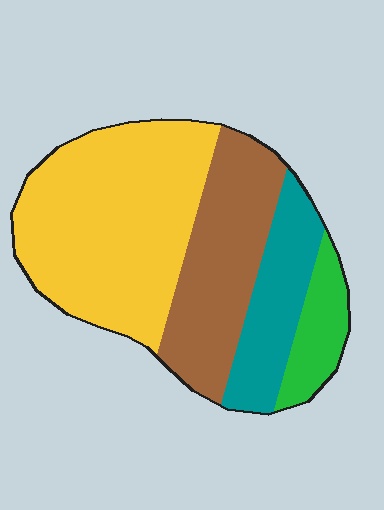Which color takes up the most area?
Yellow, at roughly 45%.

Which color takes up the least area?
Green, at roughly 10%.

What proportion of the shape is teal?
Teal takes up between a sixth and a third of the shape.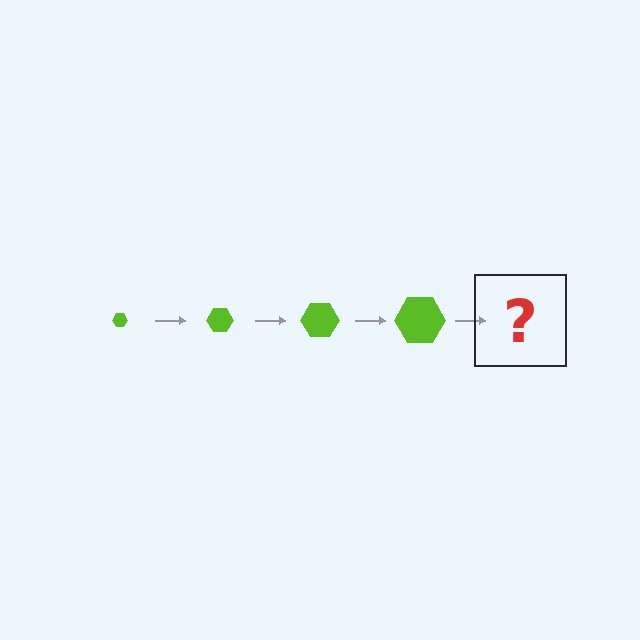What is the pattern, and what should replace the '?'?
The pattern is that the hexagon gets progressively larger each step. The '?' should be a lime hexagon, larger than the previous one.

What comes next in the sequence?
The next element should be a lime hexagon, larger than the previous one.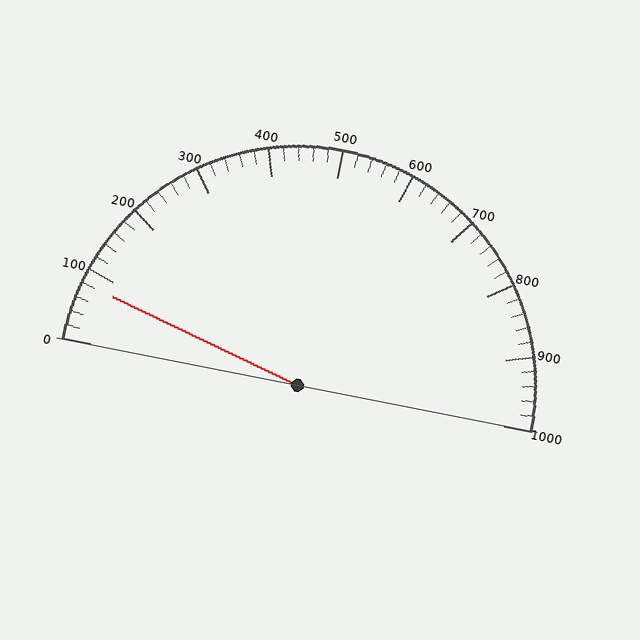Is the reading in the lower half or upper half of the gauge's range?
The reading is in the lower half of the range (0 to 1000).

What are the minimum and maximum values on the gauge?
The gauge ranges from 0 to 1000.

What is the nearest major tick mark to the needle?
The nearest major tick mark is 100.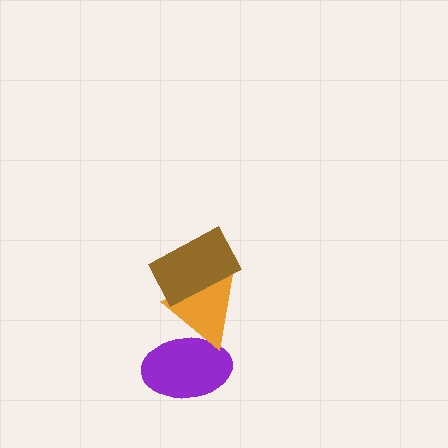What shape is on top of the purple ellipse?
The orange triangle is on top of the purple ellipse.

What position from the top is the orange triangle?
The orange triangle is 2nd from the top.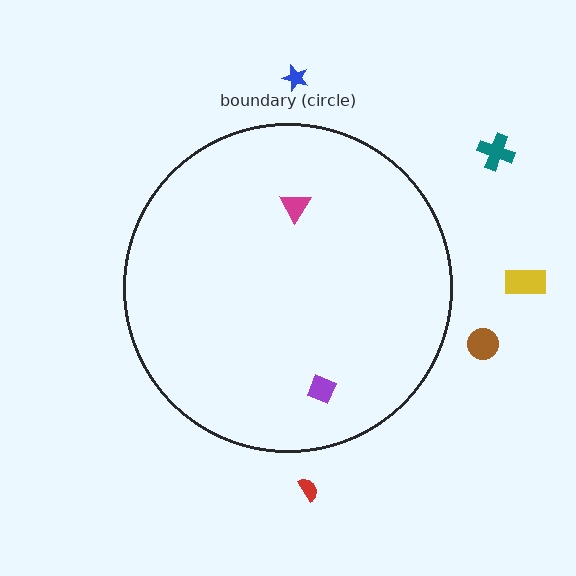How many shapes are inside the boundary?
2 inside, 5 outside.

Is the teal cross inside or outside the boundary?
Outside.